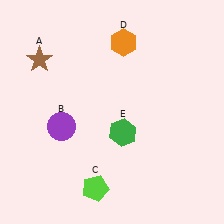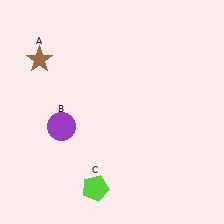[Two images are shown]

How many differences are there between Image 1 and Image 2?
There are 2 differences between the two images.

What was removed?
The green hexagon (E), the orange hexagon (D) were removed in Image 2.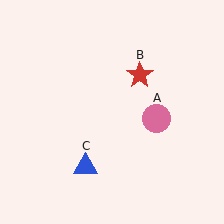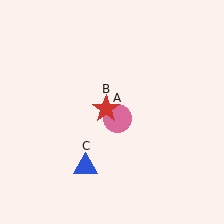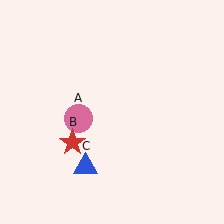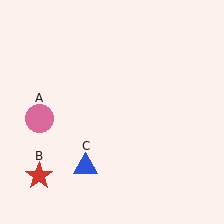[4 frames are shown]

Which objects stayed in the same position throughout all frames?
Blue triangle (object C) remained stationary.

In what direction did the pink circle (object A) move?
The pink circle (object A) moved left.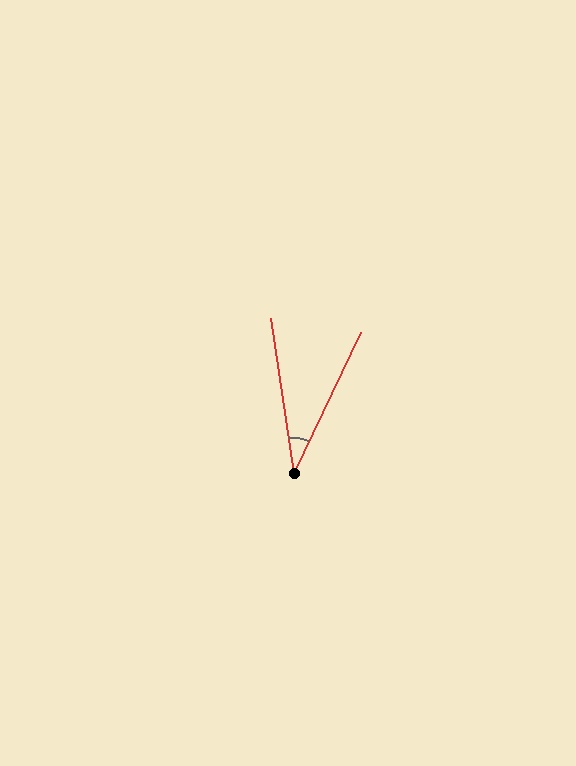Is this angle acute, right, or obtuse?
It is acute.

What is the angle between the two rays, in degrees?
Approximately 34 degrees.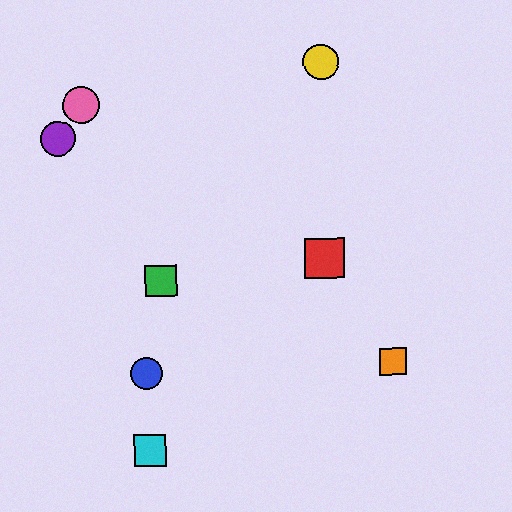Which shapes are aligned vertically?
The red square, the yellow circle are aligned vertically.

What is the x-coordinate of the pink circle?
The pink circle is at x≈82.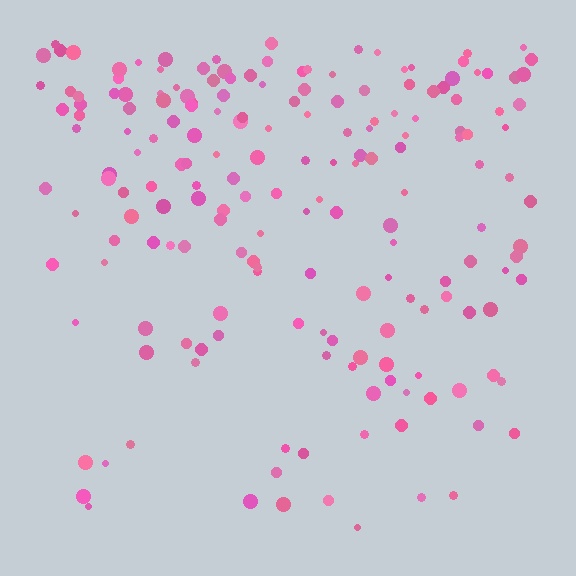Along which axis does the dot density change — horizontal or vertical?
Vertical.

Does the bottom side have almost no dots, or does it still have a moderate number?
Still a moderate number, just noticeably fewer than the top.